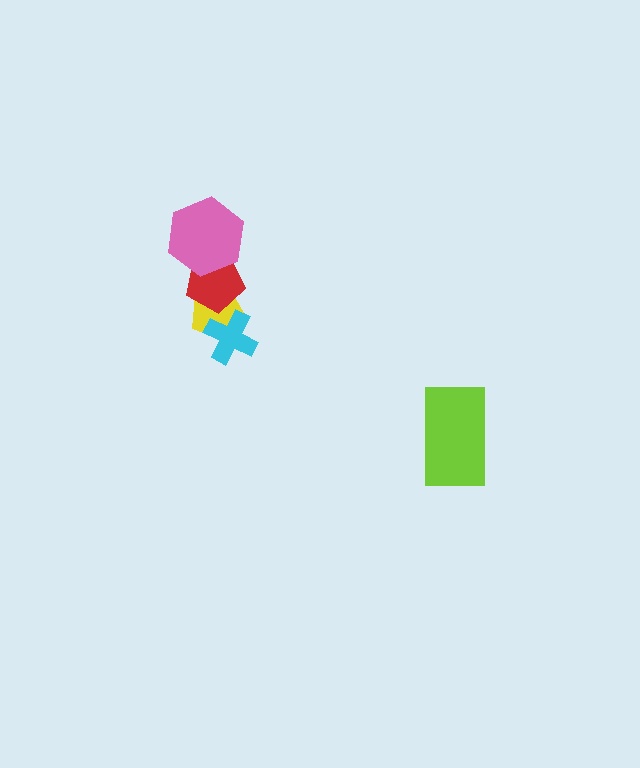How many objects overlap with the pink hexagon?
1 object overlaps with the pink hexagon.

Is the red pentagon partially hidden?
Yes, it is partially covered by another shape.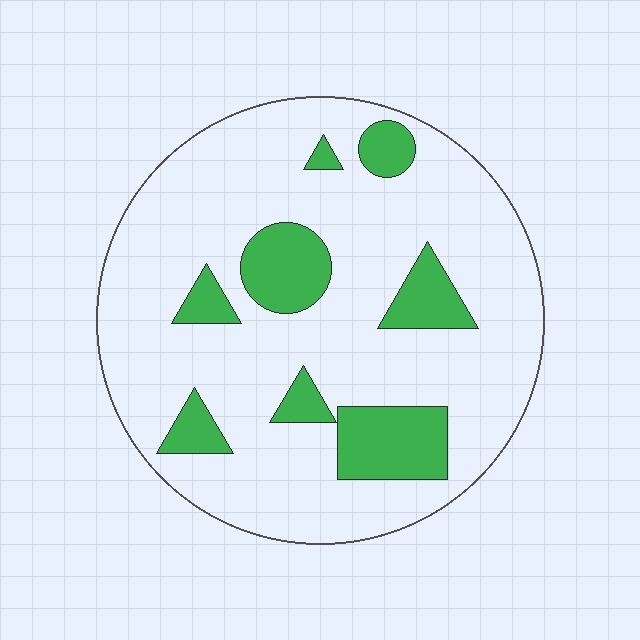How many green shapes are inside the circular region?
8.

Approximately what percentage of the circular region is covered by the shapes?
Approximately 20%.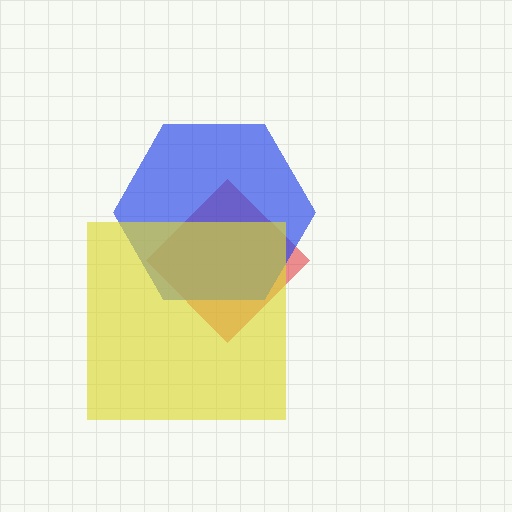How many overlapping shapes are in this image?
There are 3 overlapping shapes in the image.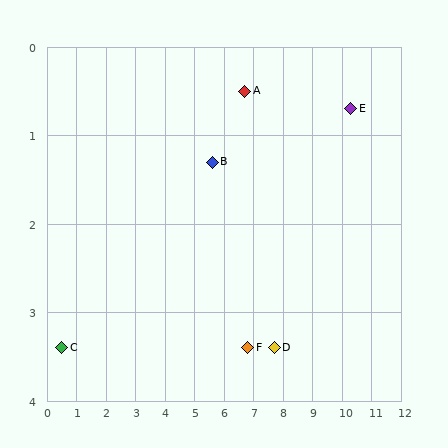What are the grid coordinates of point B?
Point B is at approximately (5.6, 1.3).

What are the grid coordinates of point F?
Point F is at approximately (6.8, 3.4).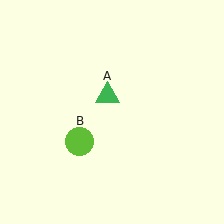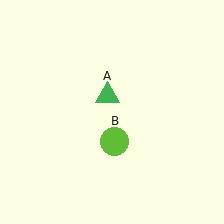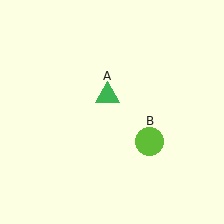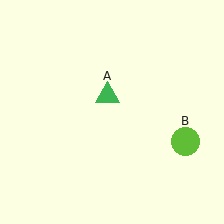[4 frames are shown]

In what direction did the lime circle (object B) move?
The lime circle (object B) moved right.